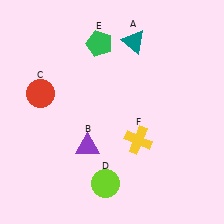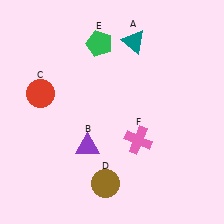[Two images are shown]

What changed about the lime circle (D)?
In Image 1, D is lime. In Image 2, it changed to brown.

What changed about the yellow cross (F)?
In Image 1, F is yellow. In Image 2, it changed to pink.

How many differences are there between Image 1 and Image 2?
There are 2 differences between the two images.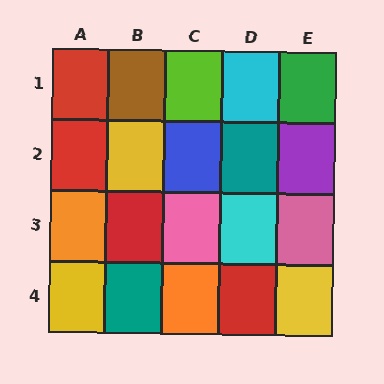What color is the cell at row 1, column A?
Red.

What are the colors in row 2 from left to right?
Red, yellow, blue, teal, purple.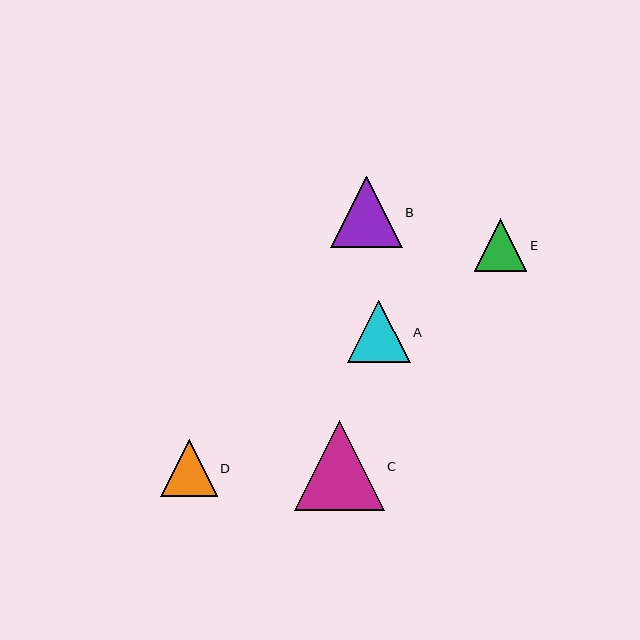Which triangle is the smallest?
Triangle E is the smallest with a size of approximately 53 pixels.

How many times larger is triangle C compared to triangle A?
Triangle C is approximately 1.4 times the size of triangle A.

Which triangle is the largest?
Triangle C is the largest with a size of approximately 90 pixels.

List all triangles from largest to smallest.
From largest to smallest: C, B, A, D, E.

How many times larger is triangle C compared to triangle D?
Triangle C is approximately 1.6 times the size of triangle D.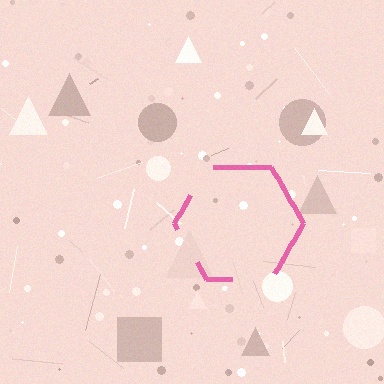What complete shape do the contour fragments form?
The contour fragments form a hexagon.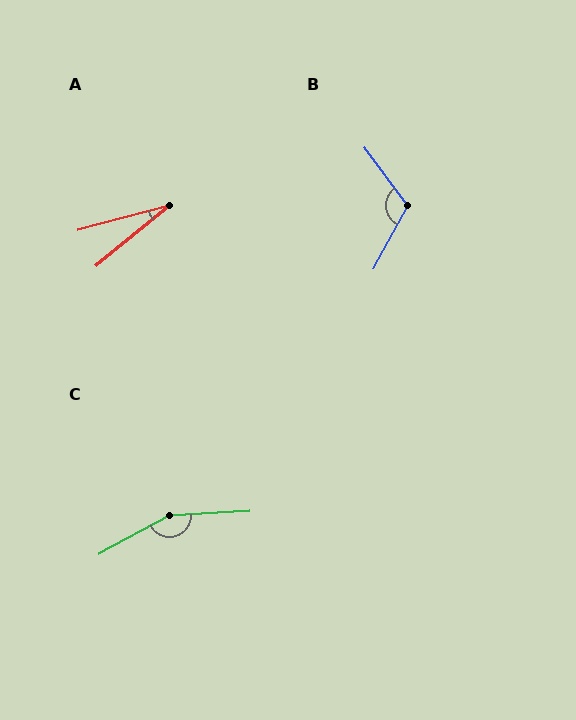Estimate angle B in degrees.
Approximately 115 degrees.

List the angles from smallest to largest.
A (25°), B (115°), C (155°).